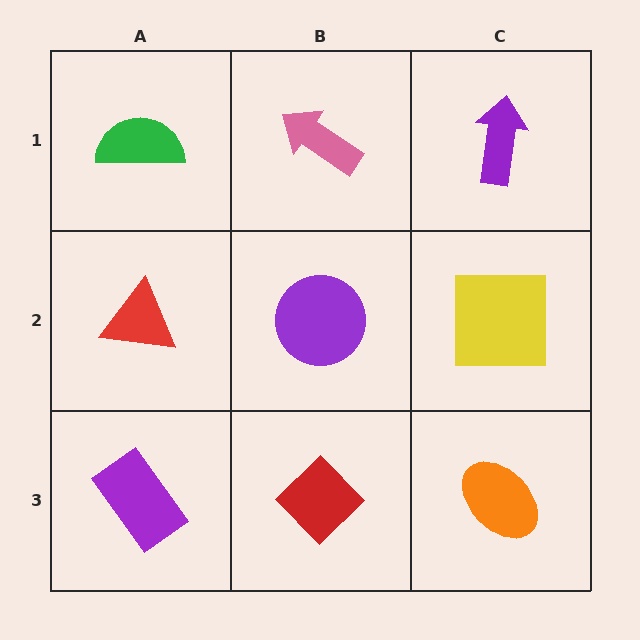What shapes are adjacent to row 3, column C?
A yellow square (row 2, column C), a red diamond (row 3, column B).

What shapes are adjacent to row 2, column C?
A purple arrow (row 1, column C), an orange ellipse (row 3, column C), a purple circle (row 2, column B).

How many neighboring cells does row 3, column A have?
2.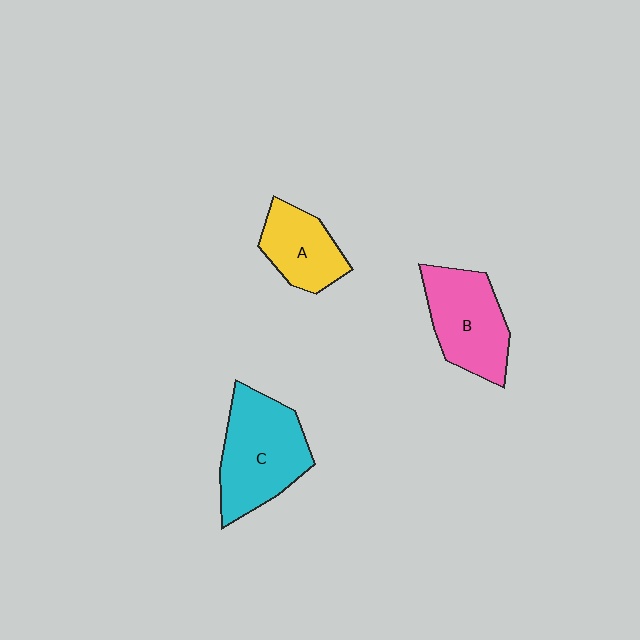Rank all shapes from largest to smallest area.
From largest to smallest: C (cyan), B (pink), A (yellow).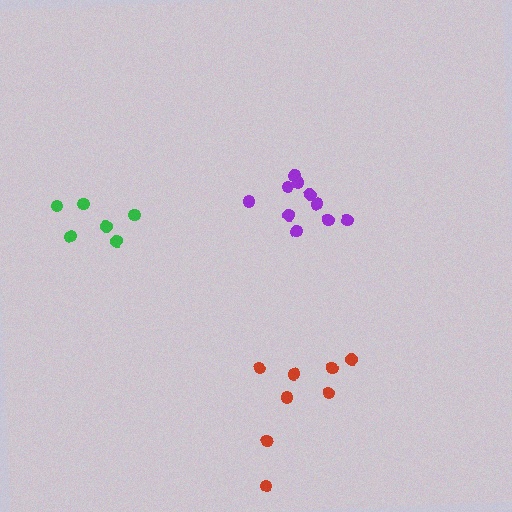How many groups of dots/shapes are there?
There are 3 groups.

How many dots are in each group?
Group 1: 8 dots, Group 2: 10 dots, Group 3: 6 dots (24 total).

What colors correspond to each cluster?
The clusters are colored: red, purple, green.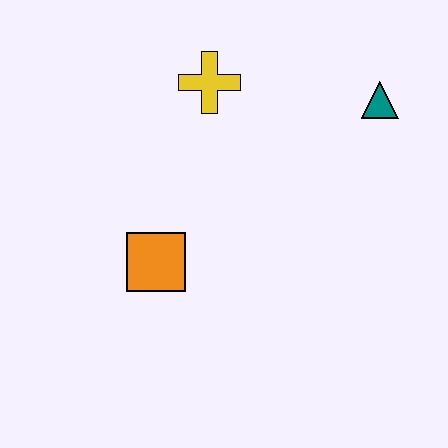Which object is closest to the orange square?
The yellow cross is closest to the orange square.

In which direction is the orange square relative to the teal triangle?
The orange square is to the left of the teal triangle.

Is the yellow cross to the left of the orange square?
No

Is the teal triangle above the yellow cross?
No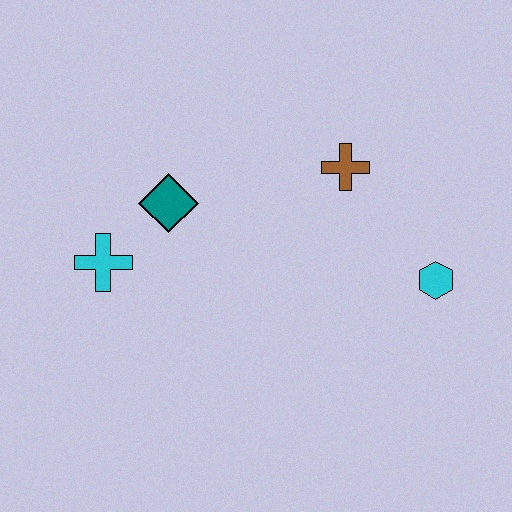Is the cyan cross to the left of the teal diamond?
Yes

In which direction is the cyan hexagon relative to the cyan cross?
The cyan hexagon is to the right of the cyan cross.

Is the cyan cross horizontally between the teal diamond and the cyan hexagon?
No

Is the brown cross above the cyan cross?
Yes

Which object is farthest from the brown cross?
The cyan cross is farthest from the brown cross.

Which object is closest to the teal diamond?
The cyan cross is closest to the teal diamond.